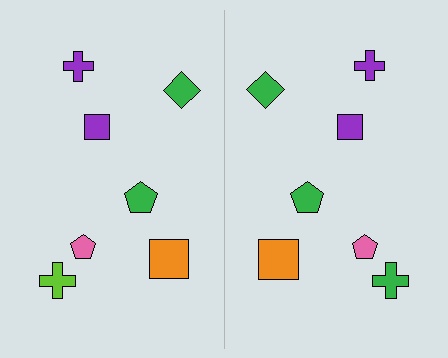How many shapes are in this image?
There are 14 shapes in this image.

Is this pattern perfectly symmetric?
No, the pattern is not perfectly symmetric. The green cross on the right side breaks the symmetry — its mirror counterpart is lime.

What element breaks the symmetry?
The green cross on the right side breaks the symmetry — its mirror counterpart is lime.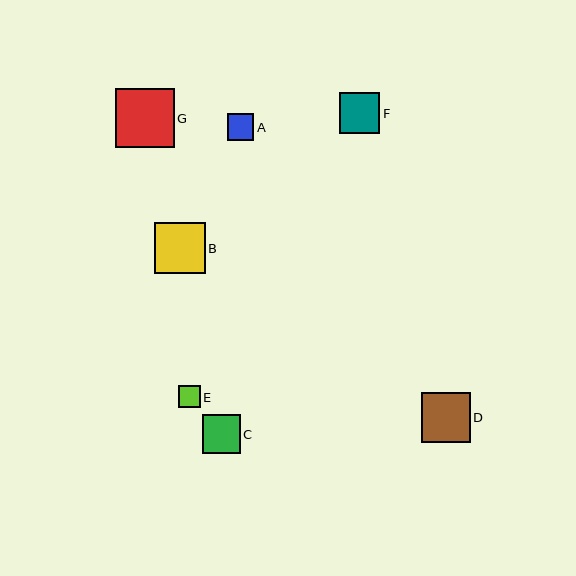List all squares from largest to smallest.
From largest to smallest: G, B, D, F, C, A, E.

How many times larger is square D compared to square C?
Square D is approximately 1.3 times the size of square C.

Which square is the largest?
Square G is the largest with a size of approximately 59 pixels.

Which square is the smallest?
Square E is the smallest with a size of approximately 22 pixels.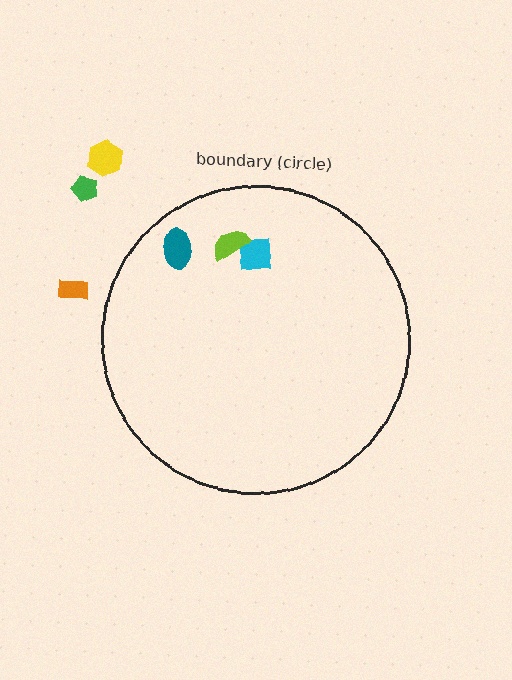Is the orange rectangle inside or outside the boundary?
Outside.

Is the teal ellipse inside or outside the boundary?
Inside.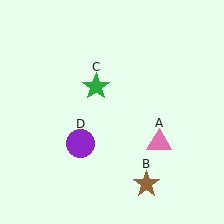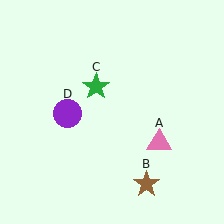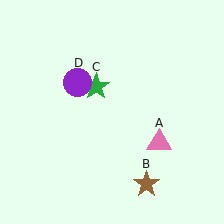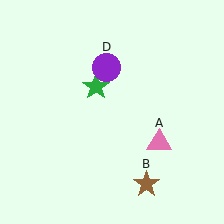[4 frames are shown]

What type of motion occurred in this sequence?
The purple circle (object D) rotated clockwise around the center of the scene.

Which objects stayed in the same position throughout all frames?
Pink triangle (object A) and brown star (object B) and green star (object C) remained stationary.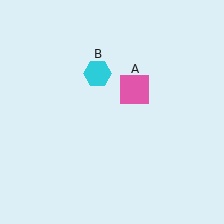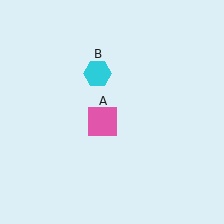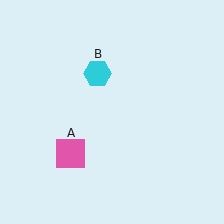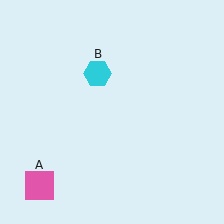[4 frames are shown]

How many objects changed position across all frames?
1 object changed position: pink square (object A).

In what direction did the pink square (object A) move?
The pink square (object A) moved down and to the left.